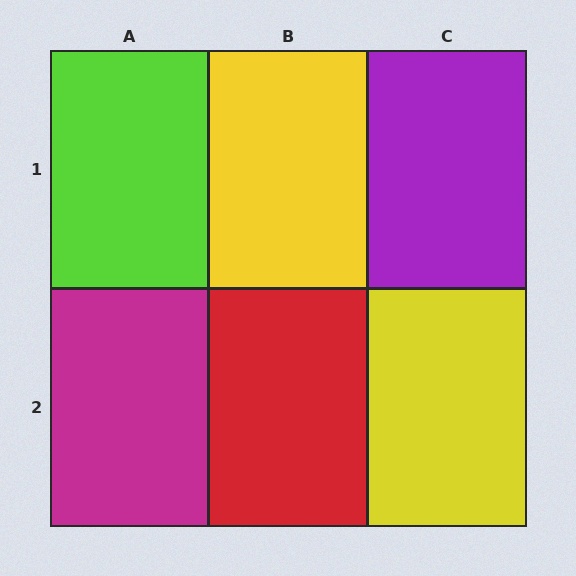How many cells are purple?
1 cell is purple.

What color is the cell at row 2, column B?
Red.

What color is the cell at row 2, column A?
Magenta.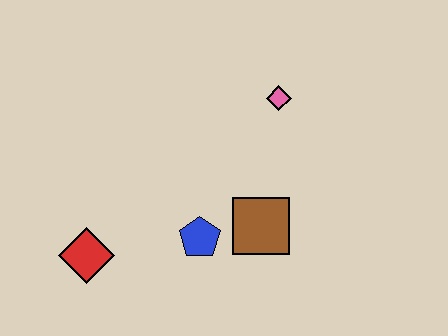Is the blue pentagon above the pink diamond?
No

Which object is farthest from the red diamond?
The pink diamond is farthest from the red diamond.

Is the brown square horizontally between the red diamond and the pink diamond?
Yes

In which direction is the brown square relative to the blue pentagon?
The brown square is to the right of the blue pentagon.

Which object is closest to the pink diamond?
The brown square is closest to the pink diamond.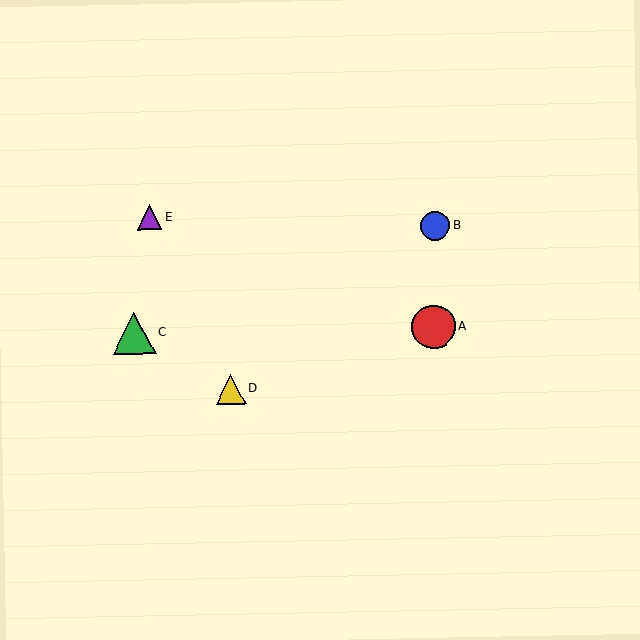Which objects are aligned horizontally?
Objects A, C are aligned horizontally.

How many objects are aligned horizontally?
2 objects (A, C) are aligned horizontally.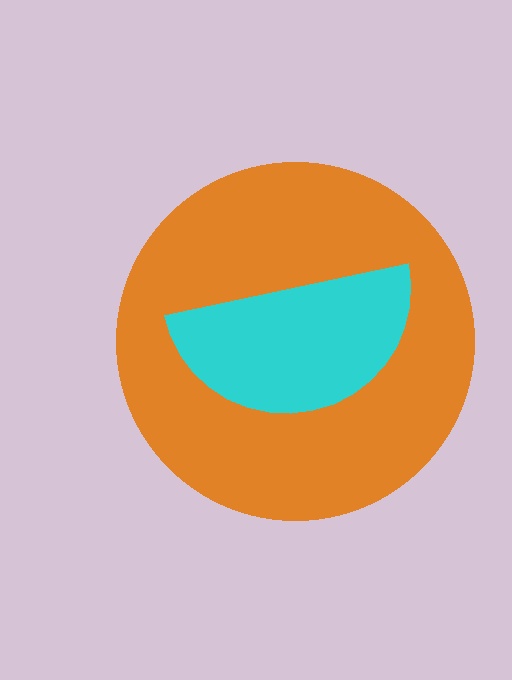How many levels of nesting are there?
2.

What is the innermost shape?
The cyan semicircle.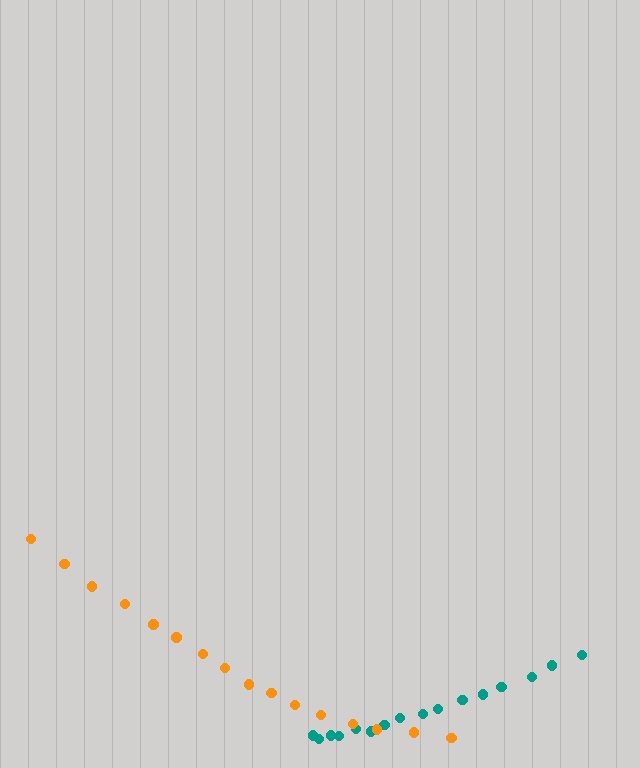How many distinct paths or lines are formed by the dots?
There are 2 distinct paths.